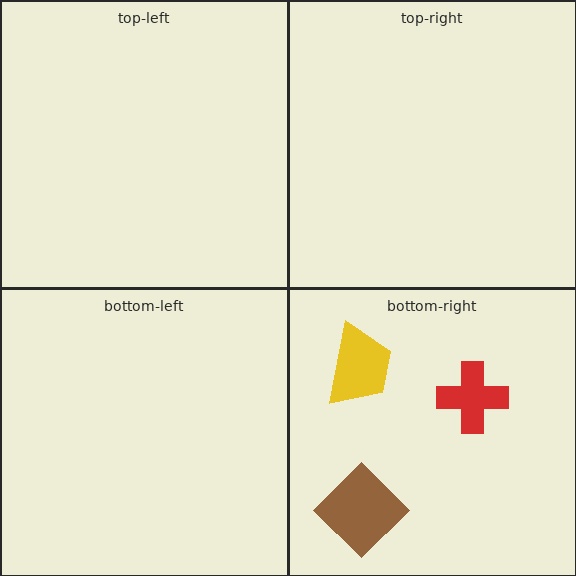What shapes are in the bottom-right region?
The yellow trapezoid, the red cross, the brown diamond.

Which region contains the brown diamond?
The bottom-right region.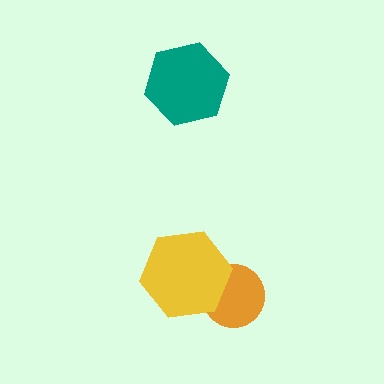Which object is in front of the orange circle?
The yellow hexagon is in front of the orange circle.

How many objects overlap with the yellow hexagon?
1 object overlaps with the yellow hexagon.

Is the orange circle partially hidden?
Yes, it is partially covered by another shape.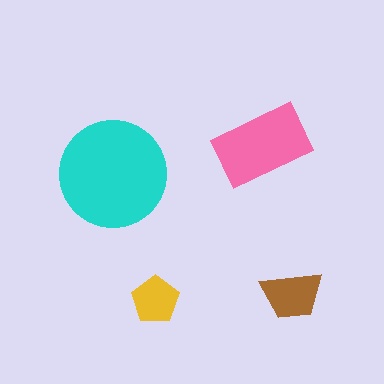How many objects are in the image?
There are 4 objects in the image.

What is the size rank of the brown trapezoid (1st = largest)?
3rd.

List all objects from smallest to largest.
The yellow pentagon, the brown trapezoid, the pink rectangle, the cyan circle.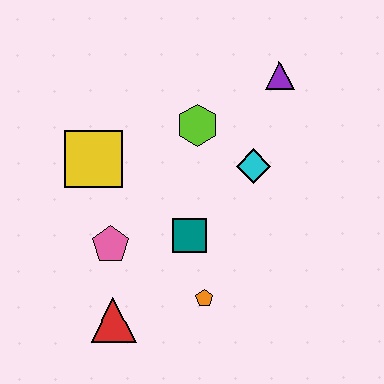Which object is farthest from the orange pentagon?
The purple triangle is farthest from the orange pentagon.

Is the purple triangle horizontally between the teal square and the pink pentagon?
No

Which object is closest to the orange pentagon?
The teal square is closest to the orange pentagon.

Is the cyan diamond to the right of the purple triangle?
No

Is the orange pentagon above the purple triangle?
No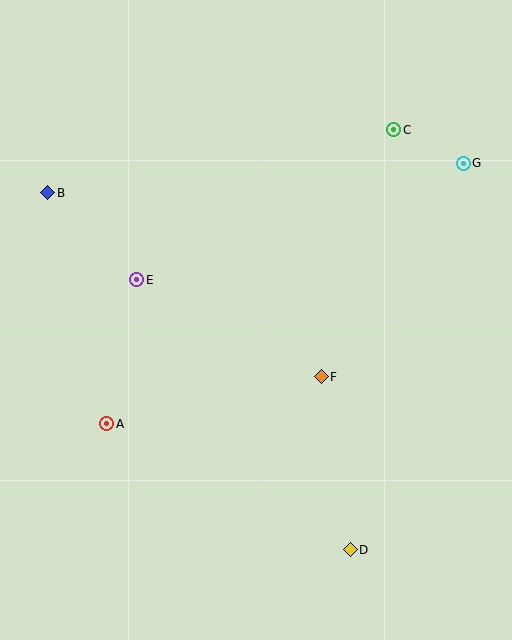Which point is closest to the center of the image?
Point F at (321, 377) is closest to the center.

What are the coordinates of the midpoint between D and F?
The midpoint between D and F is at (336, 463).